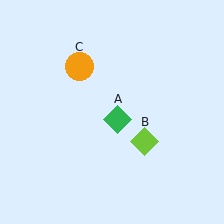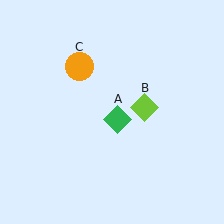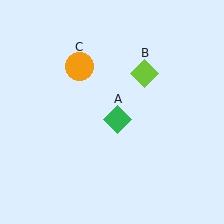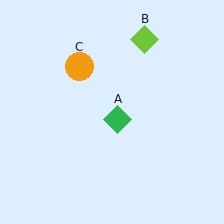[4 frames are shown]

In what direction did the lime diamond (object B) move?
The lime diamond (object B) moved up.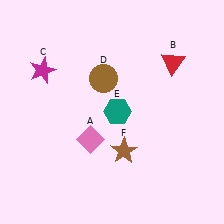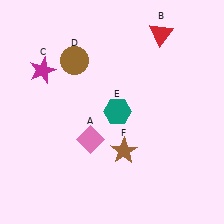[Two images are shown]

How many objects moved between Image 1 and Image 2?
2 objects moved between the two images.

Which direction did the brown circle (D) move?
The brown circle (D) moved left.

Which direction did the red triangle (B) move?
The red triangle (B) moved up.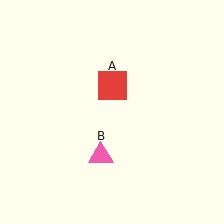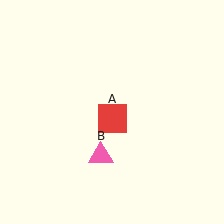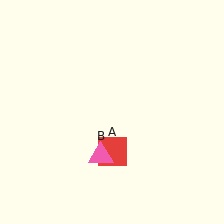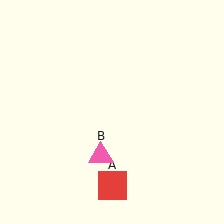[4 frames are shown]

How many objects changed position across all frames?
1 object changed position: red square (object A).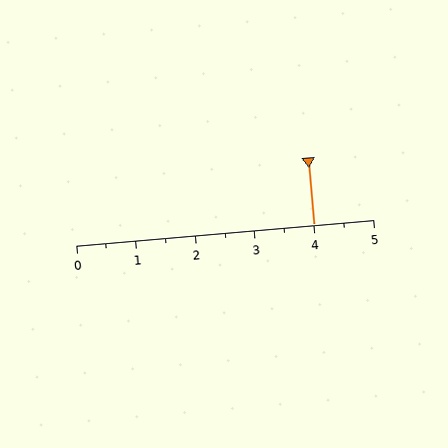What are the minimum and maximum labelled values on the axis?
The axis runs from 0 to 5.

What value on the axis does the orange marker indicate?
The marker indicates approximately 4.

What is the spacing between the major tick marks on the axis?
The major ticks are spaced 1 apart.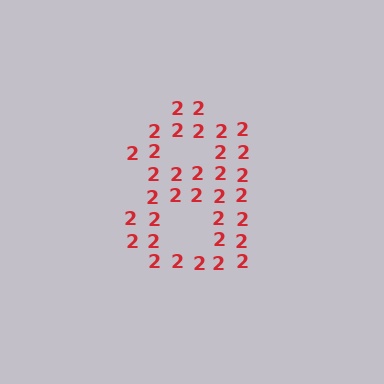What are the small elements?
The small elements are digit 2's.